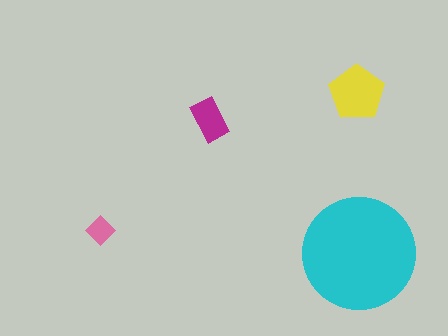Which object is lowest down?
The cyan circle is bottommost.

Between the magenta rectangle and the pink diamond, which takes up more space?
The magenta rectangle.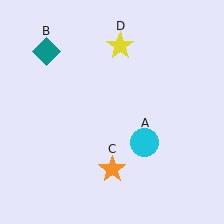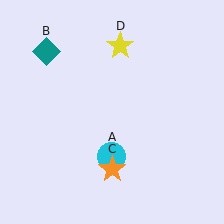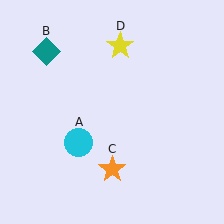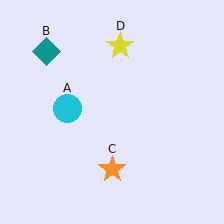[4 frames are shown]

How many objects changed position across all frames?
1 object changed position: cyan circle (object A).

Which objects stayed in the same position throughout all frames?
Teal diamond (object B) and orange star (object C) and yellow star (object D) remained stationary.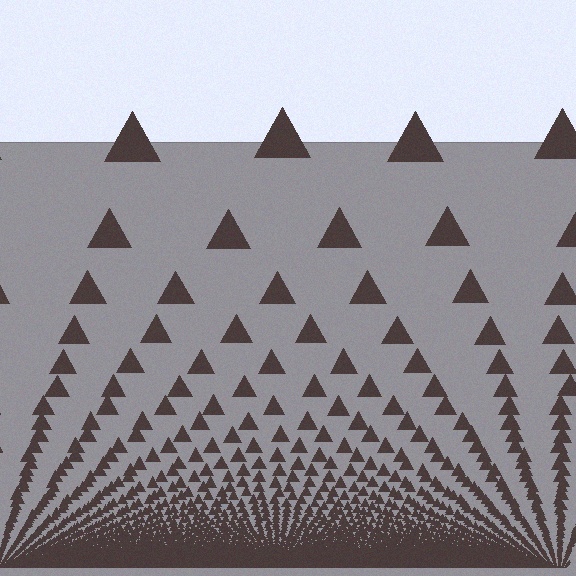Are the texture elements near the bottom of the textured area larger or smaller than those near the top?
Smaller. The gradient is inverted — elements near the bottom are smaller and denser.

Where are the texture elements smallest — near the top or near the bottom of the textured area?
Near the bottom.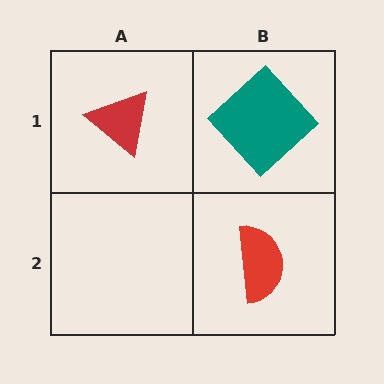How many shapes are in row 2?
1 shape.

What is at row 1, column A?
A red triangle.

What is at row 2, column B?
A red semicircle.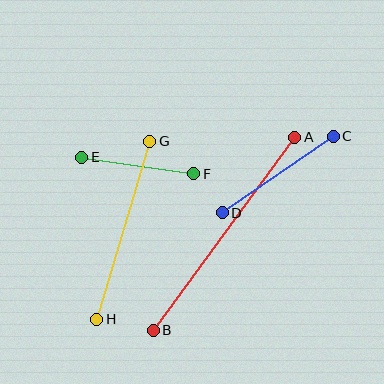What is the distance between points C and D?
The distance is approximately 135 pixels.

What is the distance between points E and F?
The distance is approximately 113 pixels.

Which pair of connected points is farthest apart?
Points A and B are farthest apart.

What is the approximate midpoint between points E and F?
The midpoint is at approximately (138, 166) pixels.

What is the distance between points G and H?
The distance is approximately 186 pixels.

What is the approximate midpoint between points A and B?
The midpoint is at approximately (224, 234) pixels.